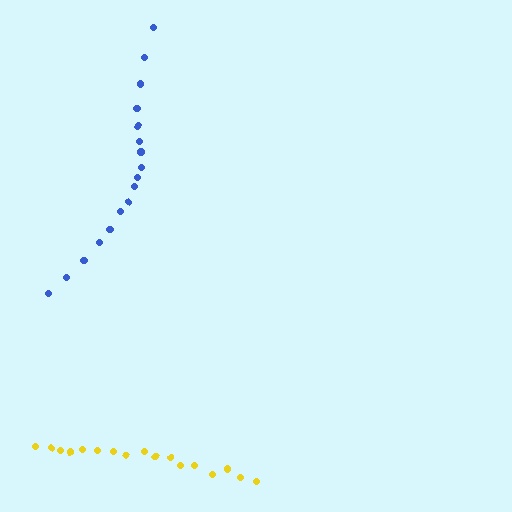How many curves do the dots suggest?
There are 2 distinct paths.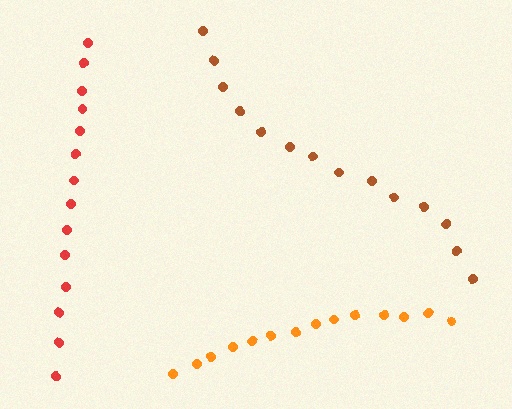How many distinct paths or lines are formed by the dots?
There are 3 distinct paths.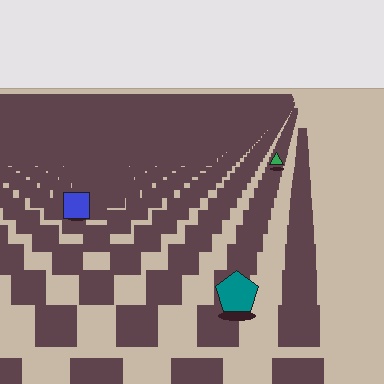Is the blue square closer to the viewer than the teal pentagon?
No. The teal pentagon is closer — you can tell from the texture gradient: the ground texture is coarser near it.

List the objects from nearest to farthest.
From nearest to farthest: the teal pentagon, the blue square, the green triangle.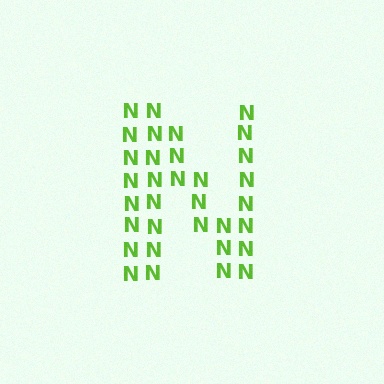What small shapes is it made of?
It is made of small letter N's.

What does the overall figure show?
The overall figure shows the letter N.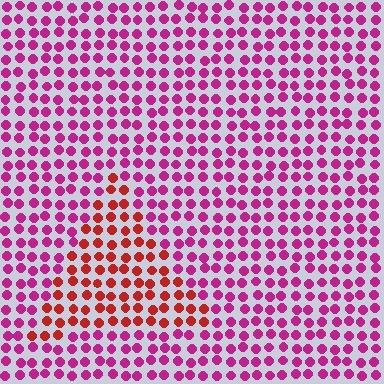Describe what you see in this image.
The image is filled with small magenta elements in a uniform arrangement. A triangle-shaped region is visible where the elements are tinted to a slightly different hue, forming a subtle color boundary.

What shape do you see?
I see a triangle.